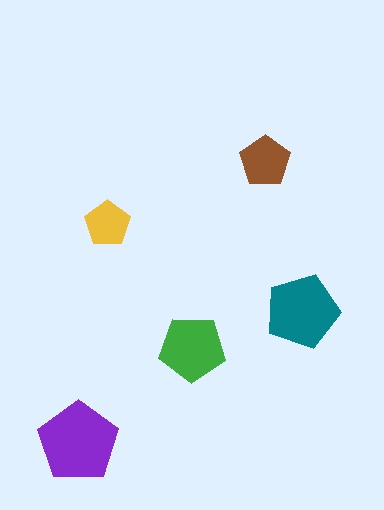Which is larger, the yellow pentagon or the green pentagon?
The green one.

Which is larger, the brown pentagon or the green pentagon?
The green one.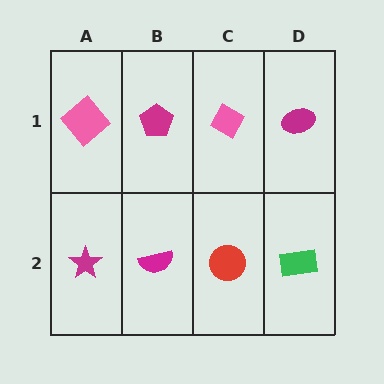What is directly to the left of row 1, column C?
A magenta pentagon.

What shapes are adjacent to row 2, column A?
A pink diamond (row 1, column A), a magenta semicircle (row 2, column B).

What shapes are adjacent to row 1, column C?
A red circle (row 2, column C), a magenta pentagon (row 1, column B), a magenta ellipse (row 1, column D).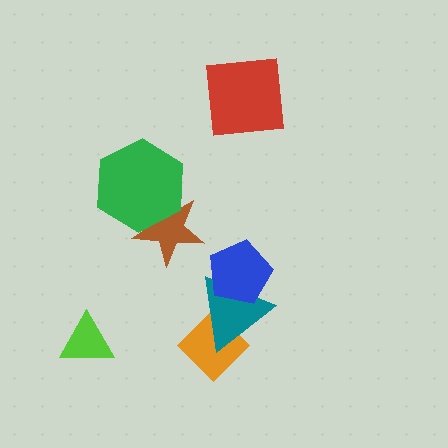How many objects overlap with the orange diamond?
1 object overlaps with the orange diamond.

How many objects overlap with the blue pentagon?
1 object overlaps with the blue pentagon.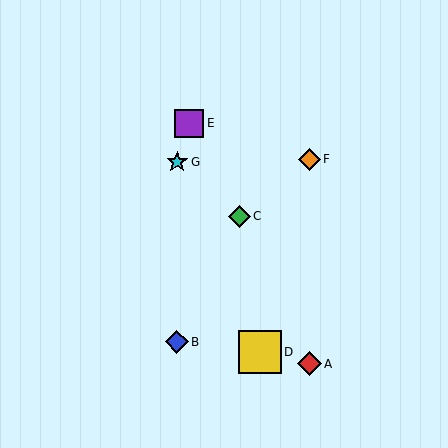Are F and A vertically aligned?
Yes, both are at x≈309.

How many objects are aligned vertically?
2 objects (A, F) are aligned vertically.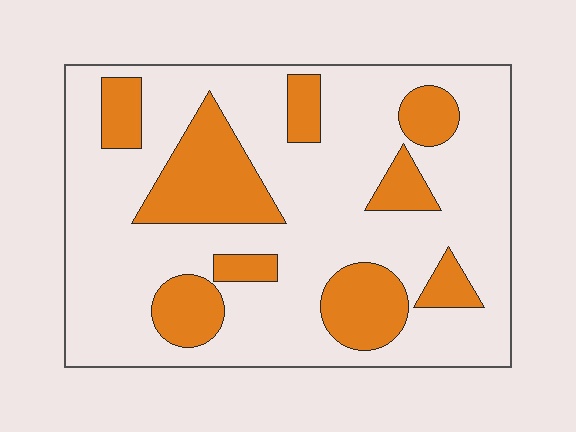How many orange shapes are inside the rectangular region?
9.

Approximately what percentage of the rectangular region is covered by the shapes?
Approximately 25%.